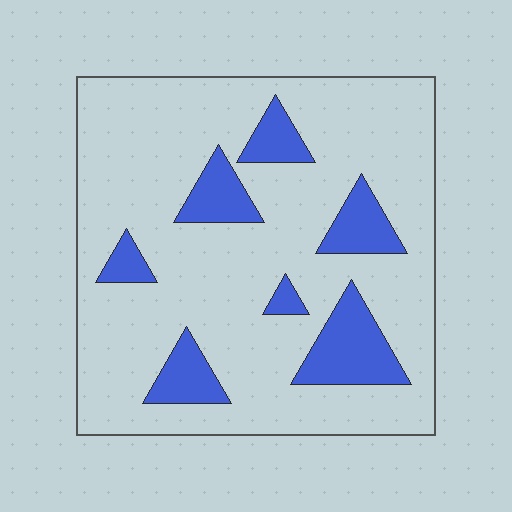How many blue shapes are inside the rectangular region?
7.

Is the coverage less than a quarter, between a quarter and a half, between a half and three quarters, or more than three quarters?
Less than a quarter.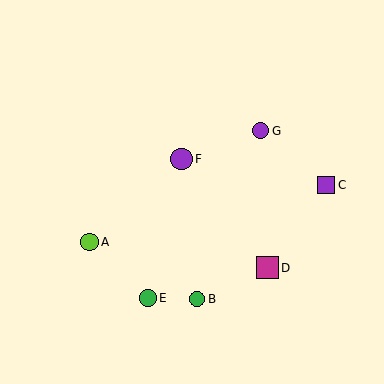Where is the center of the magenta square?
The center of the magenta square is at (267, 268).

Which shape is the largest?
The magenta square (labeled D) is the largest.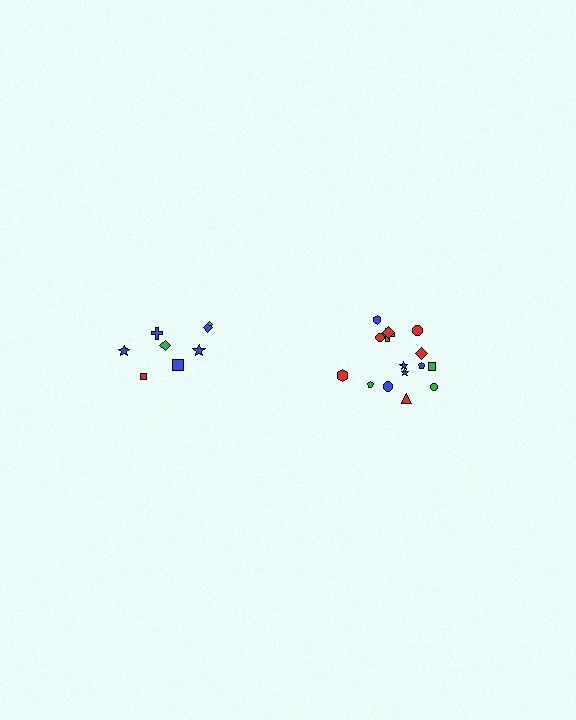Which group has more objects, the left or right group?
The right group.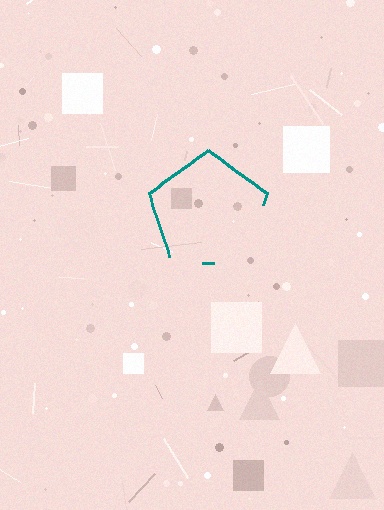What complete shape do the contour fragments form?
The contour fragments form a pentagon.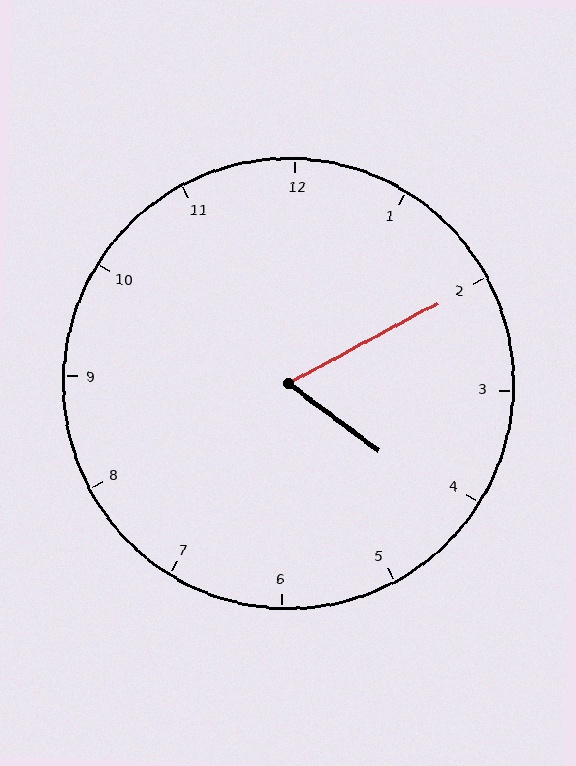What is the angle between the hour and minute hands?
Approximately 65 degrees.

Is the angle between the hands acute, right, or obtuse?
It is acute.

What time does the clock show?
4:10.